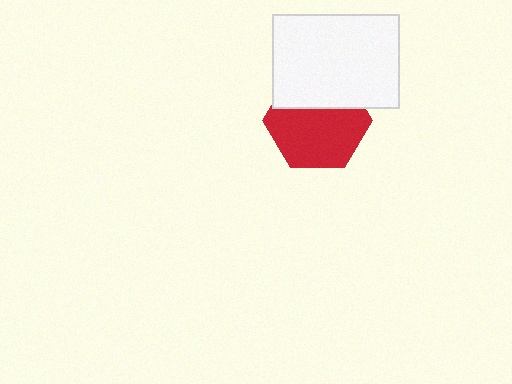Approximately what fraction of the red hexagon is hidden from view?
Roughly 35% of the red hexagon is hidden behind the white rectangle.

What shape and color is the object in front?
The object in front is a white rectangle.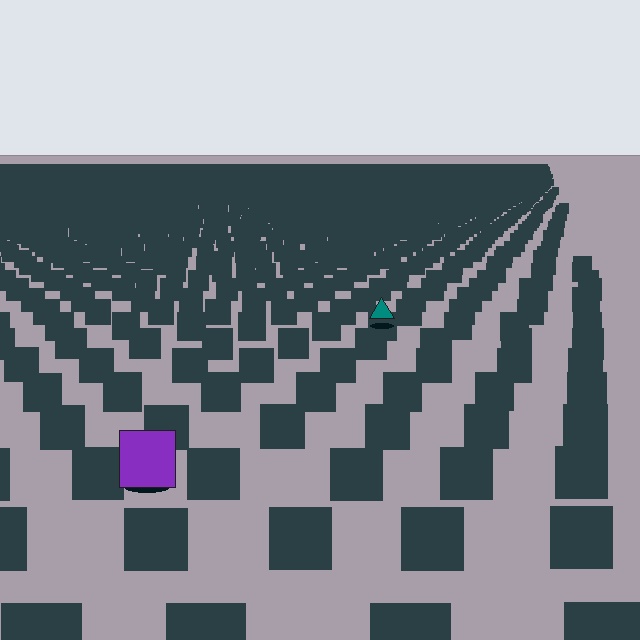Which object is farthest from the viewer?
The teal triangle is farthest from the viewer. It appears smaller and the ground texture around it is denser.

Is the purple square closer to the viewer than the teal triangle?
Yes. The purple square is closer — you can tell from the texture gradient: the ground texture is coarser near it.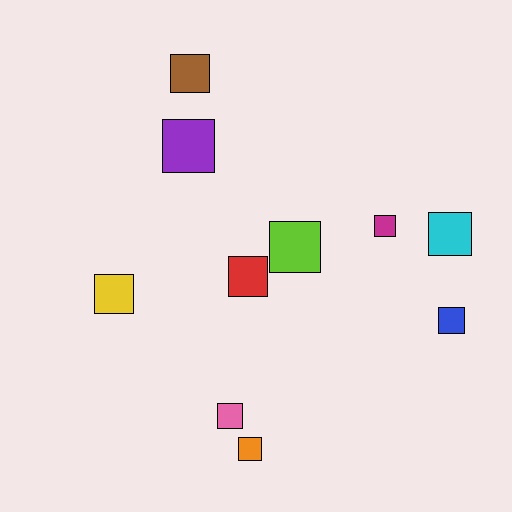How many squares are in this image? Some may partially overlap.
There are 10 squares.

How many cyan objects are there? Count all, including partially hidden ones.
There is 1 cyan object.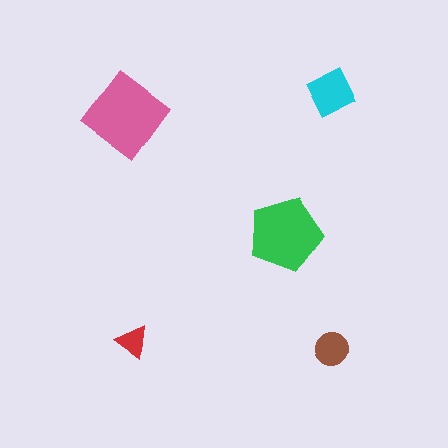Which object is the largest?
The pink diamond.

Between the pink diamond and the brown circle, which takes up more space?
The pink diamond.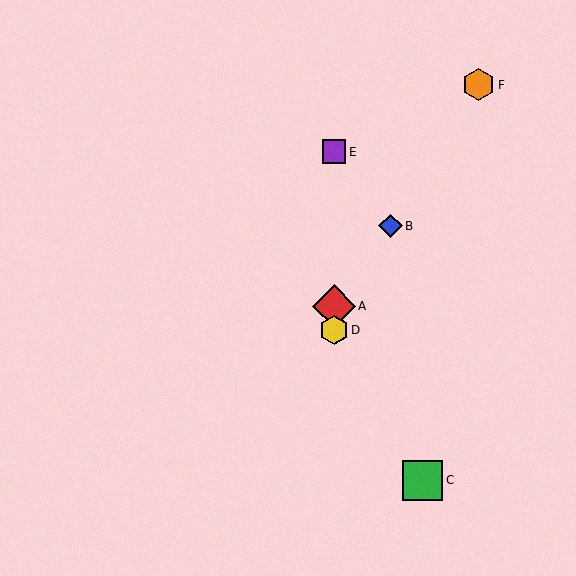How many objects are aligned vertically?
3 objects (A, D, E) are aligned vertically.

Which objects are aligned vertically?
Objects A, D, E are aligned vertically.